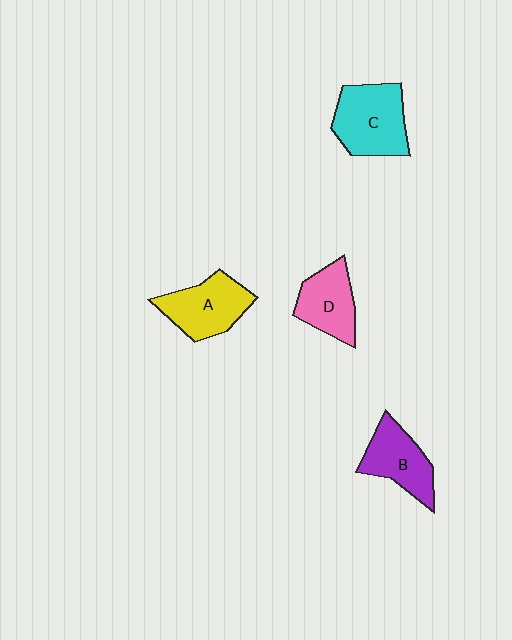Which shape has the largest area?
Shape C (cyan).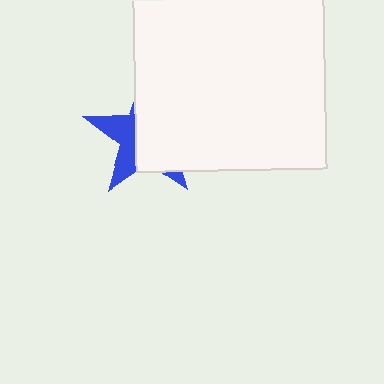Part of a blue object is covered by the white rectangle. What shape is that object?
It is a star.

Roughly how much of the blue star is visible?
A small part of it is visible (roughly 36%).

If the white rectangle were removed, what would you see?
You would see the complete blue star.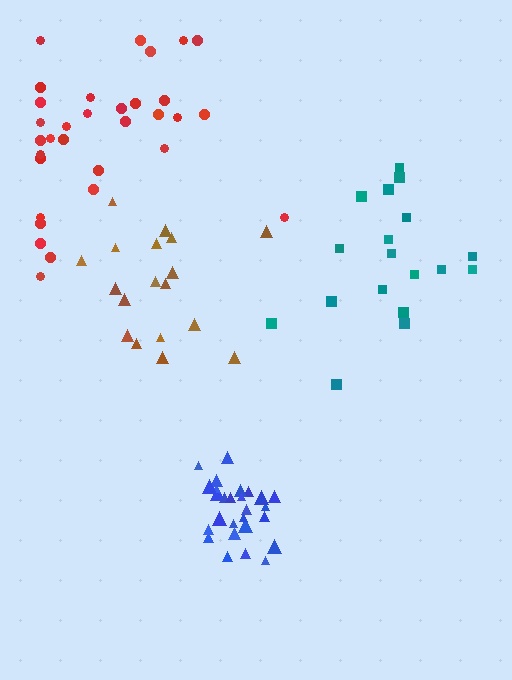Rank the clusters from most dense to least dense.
blue, red, teal, brown.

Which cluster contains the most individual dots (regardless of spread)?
Red (32).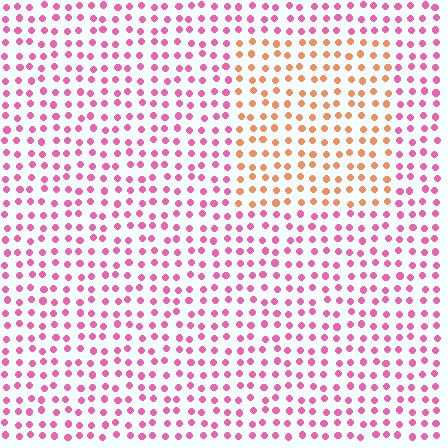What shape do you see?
I see a rectangle.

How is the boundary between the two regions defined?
The boundary is defined purely by a slight shift in hue (about 55 degrees). Spacing, size, and orientation are identical on both sides.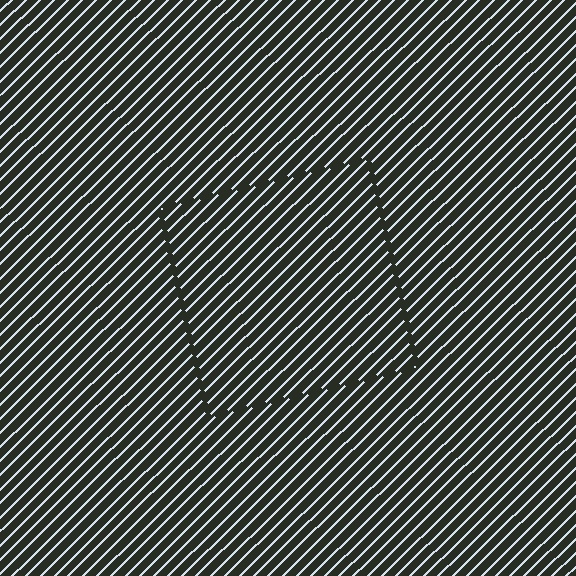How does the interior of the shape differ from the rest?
The interior of the shape contains the same grating, shifted by half a period — the contour is defined by the phase discontinuity where line-ends from the inner and outer gratings abut.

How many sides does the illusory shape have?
4 sides — the line-ends trace a square.